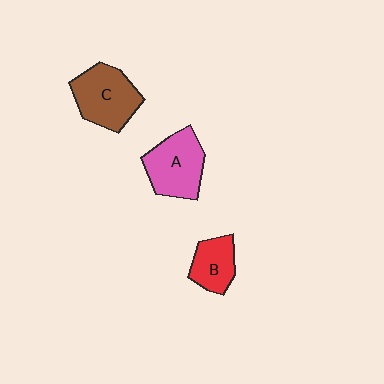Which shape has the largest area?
Shape C (brown).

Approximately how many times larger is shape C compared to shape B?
Approximately 1.6 times.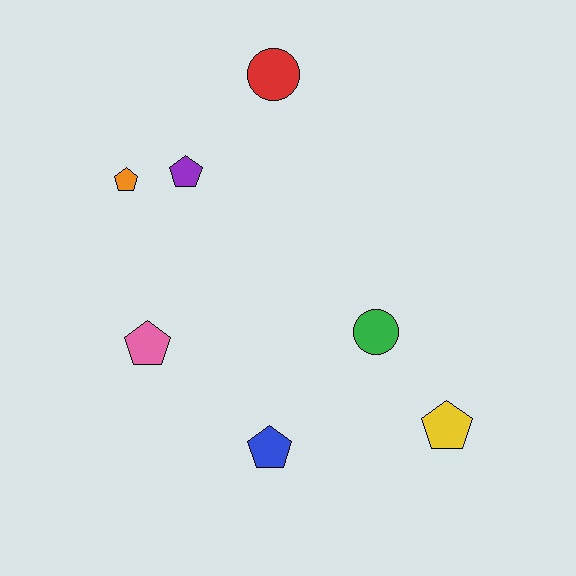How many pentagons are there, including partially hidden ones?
There are 5 pentagons.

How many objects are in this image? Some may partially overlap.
There are 7 objects.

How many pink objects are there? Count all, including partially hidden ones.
There is 1 pink object.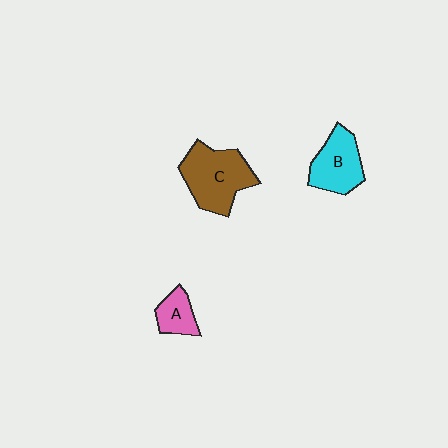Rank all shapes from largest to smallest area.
From largest to smallest: C (brown), B (cyan), A (pink).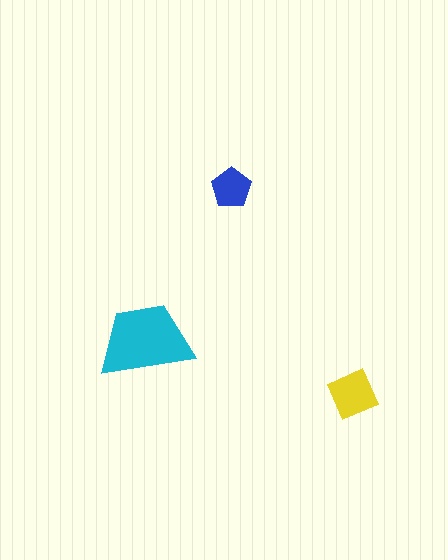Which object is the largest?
The cyan trapezoid.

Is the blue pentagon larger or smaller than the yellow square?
Smaller.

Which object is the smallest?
The blue pentagon.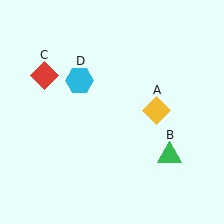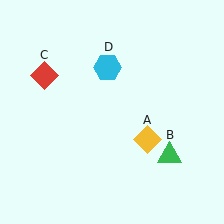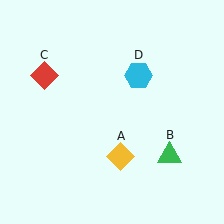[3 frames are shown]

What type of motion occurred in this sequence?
The yellow diamond (object A), cyan hexagon (object D) rotated clockwise around the center of the scene.